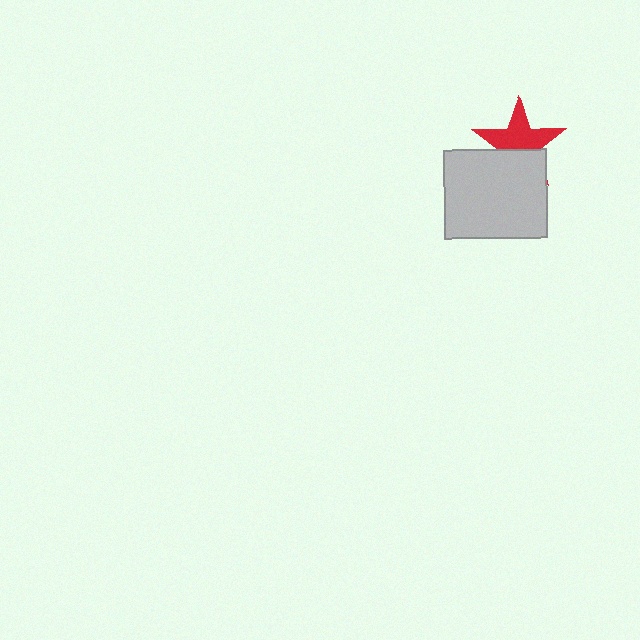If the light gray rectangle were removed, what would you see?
You would see the complete red star.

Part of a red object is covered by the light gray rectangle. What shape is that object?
It is a star.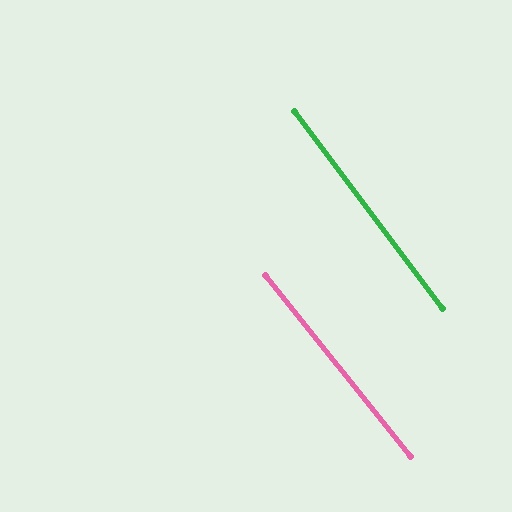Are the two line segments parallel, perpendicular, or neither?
Parallel — their directions differ by only 1.6°.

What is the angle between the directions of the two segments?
Approximately 2 degrees.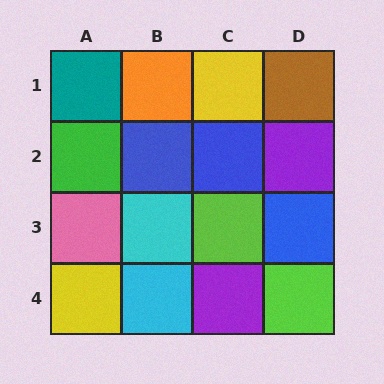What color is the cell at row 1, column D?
Brown.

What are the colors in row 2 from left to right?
Green, blue, blue, purple.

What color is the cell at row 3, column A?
Pink.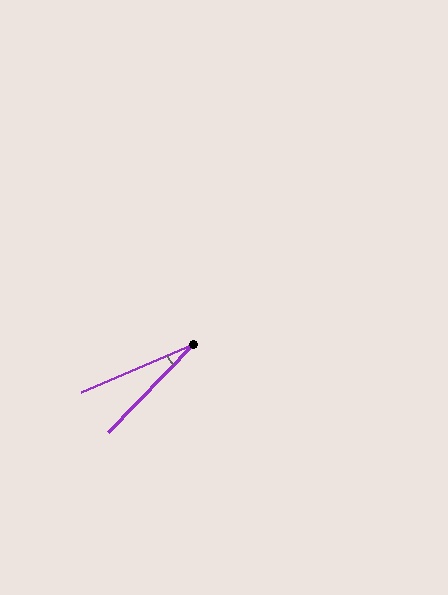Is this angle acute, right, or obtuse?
It is acute.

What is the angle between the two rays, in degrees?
Approximately 23 degrees.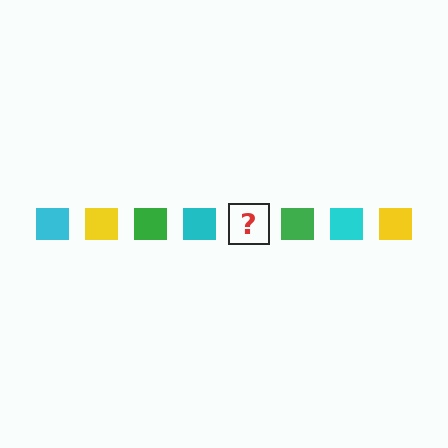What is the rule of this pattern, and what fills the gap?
The rule is that the pattern cycles through cyan, yellow, green squares. The gap should be filled with a yellow square.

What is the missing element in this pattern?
The missing element is a yellow square.